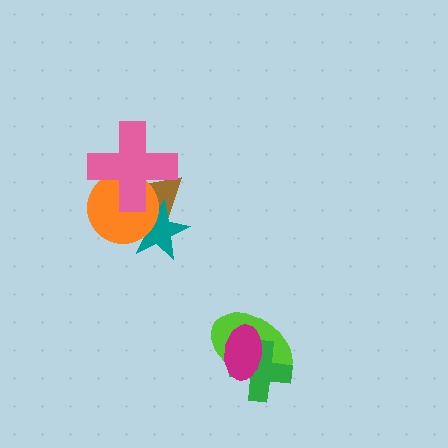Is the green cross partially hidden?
Yes, it is partially covered by another shape.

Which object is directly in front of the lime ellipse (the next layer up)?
The green cross is directly in front of the lime ellipse.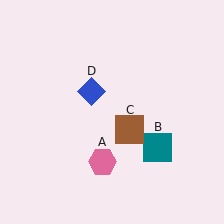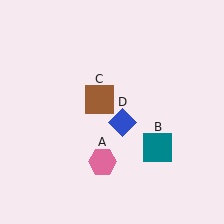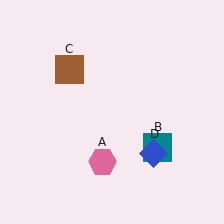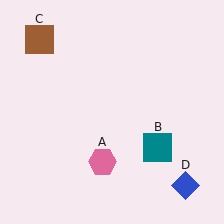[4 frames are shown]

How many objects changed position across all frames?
2 objects changed position: brown square (object C), blue diamond (object D).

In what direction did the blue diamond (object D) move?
The blue diamond (object D) moved down and to the right.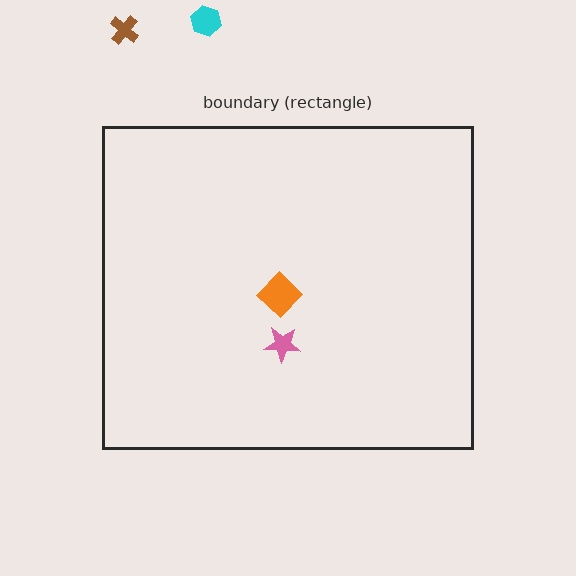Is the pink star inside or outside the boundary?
Inside.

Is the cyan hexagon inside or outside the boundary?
Outside.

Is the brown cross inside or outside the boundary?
Outside.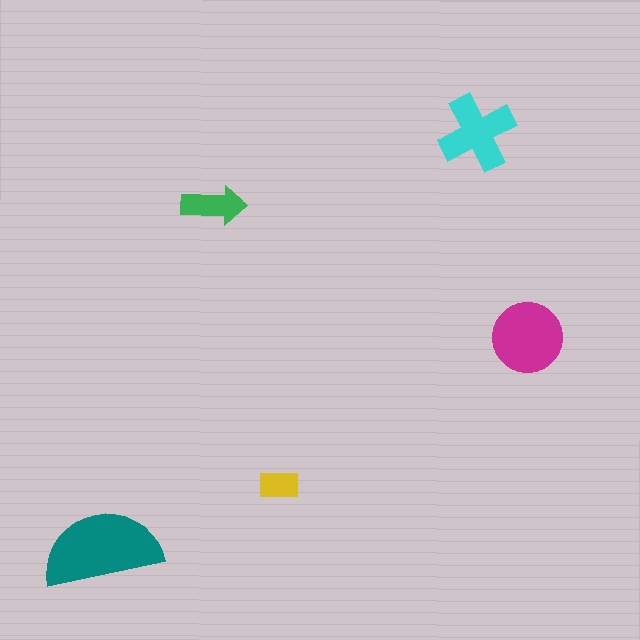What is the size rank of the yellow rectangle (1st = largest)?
5th.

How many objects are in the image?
There are 5 objects in the image.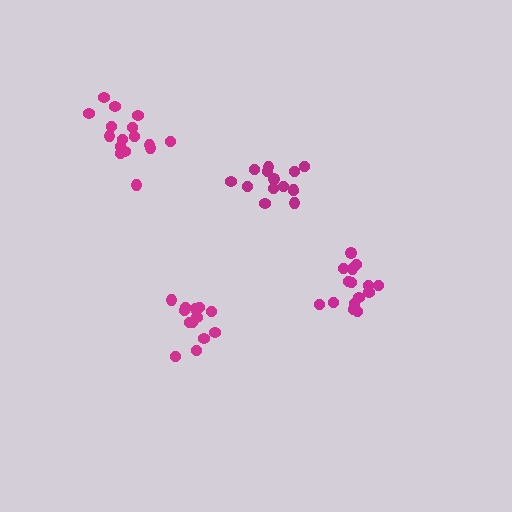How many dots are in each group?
Group 1: 16 dots, Group 2: 14 dots, Group 3: 13 dots, Group 4: 15 dots (58 total).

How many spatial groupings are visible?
There are 4 spatial groupings.